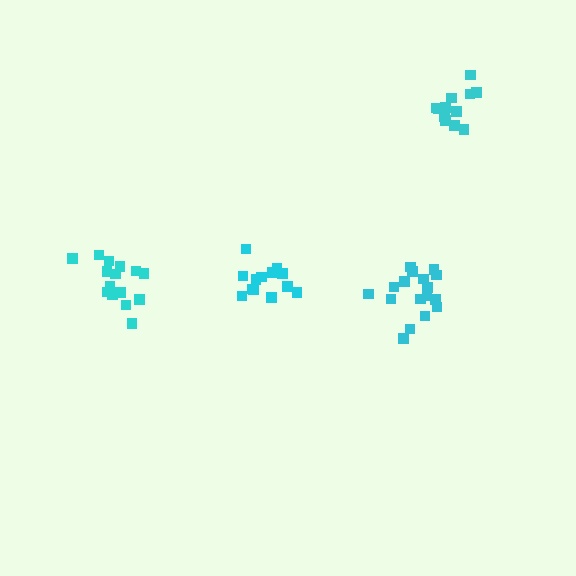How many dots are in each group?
Group 1: 12 dots, Group 2: 17 dots, Group 3: 16 dots, Group 4: 13 dots (58 total).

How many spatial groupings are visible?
There are 4 spatial groupings.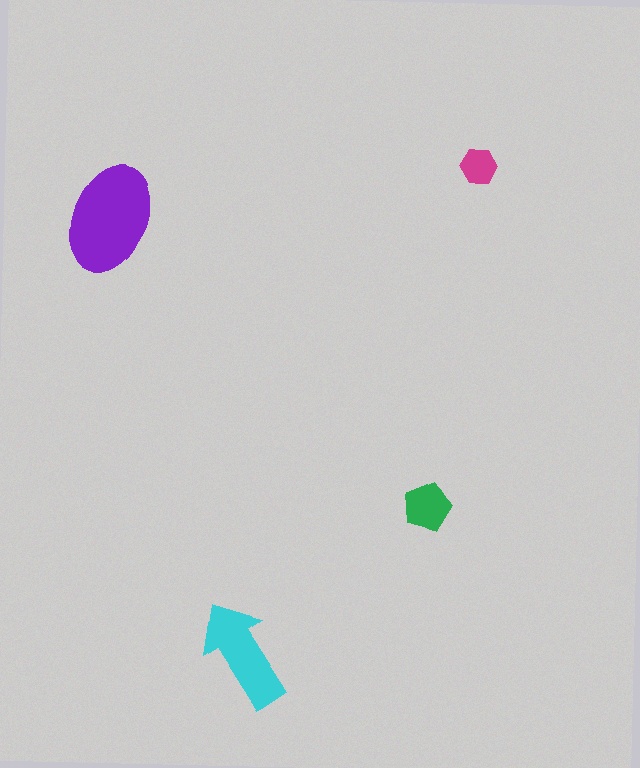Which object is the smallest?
The magenta hexagon.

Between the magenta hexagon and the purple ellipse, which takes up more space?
The purple ellipse.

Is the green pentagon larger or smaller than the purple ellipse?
Smaller.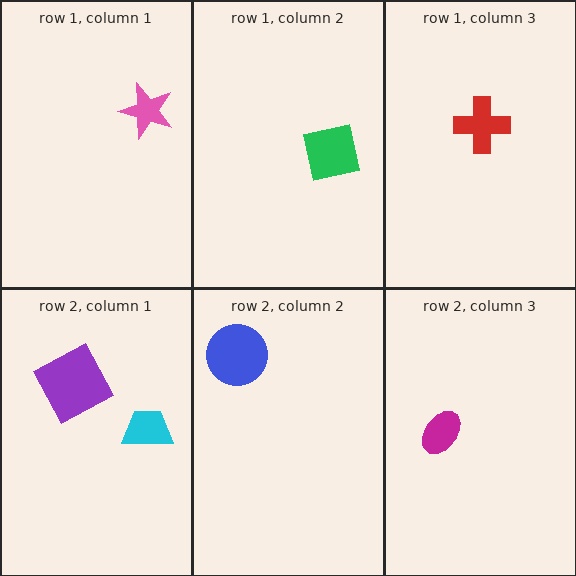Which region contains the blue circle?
The row 2, column 2 region.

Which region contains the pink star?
The row 1, column 1 region.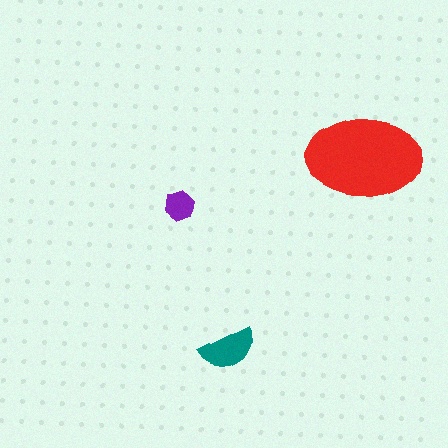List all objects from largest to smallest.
The red ellipse, the teal semicircle, the purple hexagon.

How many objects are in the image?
There are 3 objects in the image.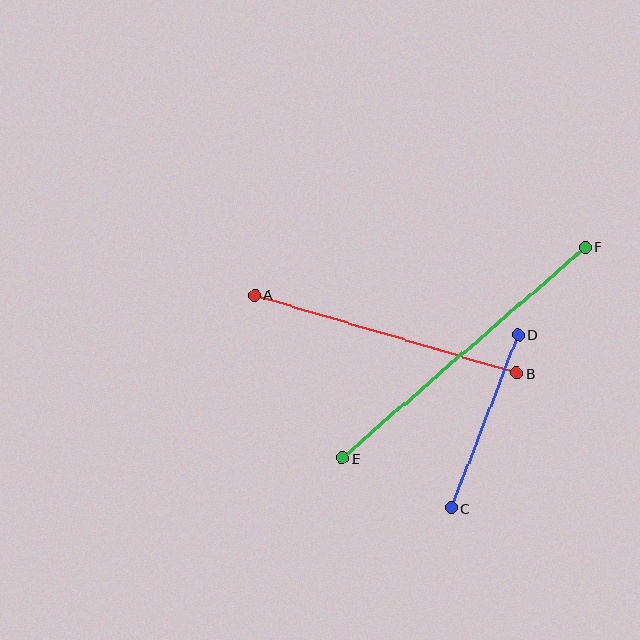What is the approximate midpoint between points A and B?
The midpoint is at approximately (386, 334) pixels.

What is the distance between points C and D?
The distance is approximately 186 pixels.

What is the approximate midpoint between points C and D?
The midpoint is at approximately (485, 421) pixels.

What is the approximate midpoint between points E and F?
The midpoint is at approximately (464, 353) pixels.